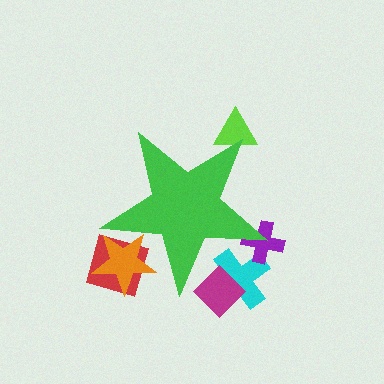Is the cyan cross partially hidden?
Yes, the cyan cross is partially hidden behind the green star.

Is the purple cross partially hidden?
Yes, the purple cross is partially hidden behind the green star.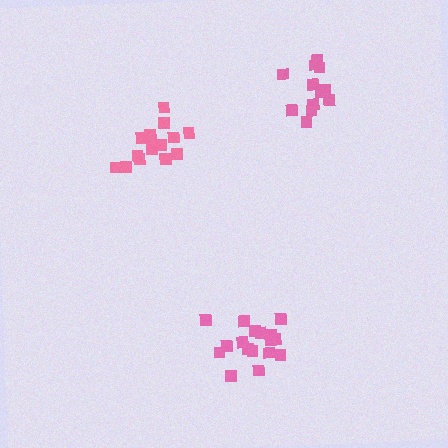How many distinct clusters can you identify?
There are 3 distinct clusters.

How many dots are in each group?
Group 1: 16 dots, Group 2: 12 dots, Group 3: 17 dots (45 total).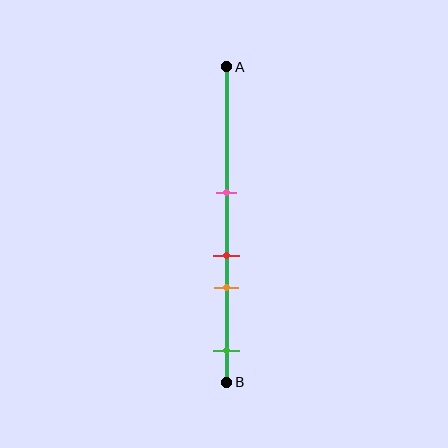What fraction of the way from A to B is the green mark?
The green mark is approximately 90% (0.9) of the way from A to B.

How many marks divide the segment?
There are 4 marks dividing the segment.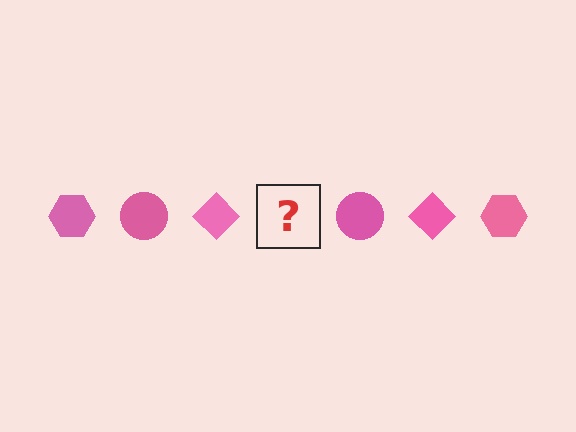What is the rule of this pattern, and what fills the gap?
The rule is that the pattern cycles through hexagon, circle, diamond shapes in pink. The gap should be filled with a pink hexagon.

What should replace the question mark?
The question mark should be replaced with a pink hexagon.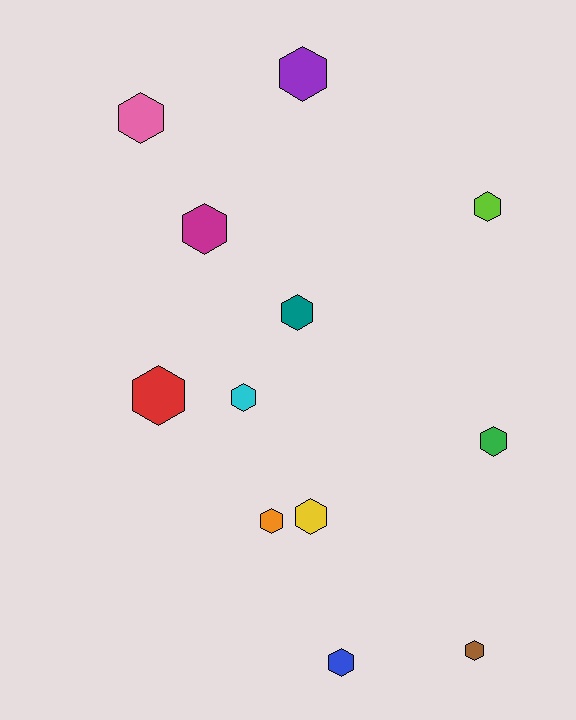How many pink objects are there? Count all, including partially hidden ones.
There is 1 pink object.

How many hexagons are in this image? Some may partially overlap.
There are 12 hexagons.